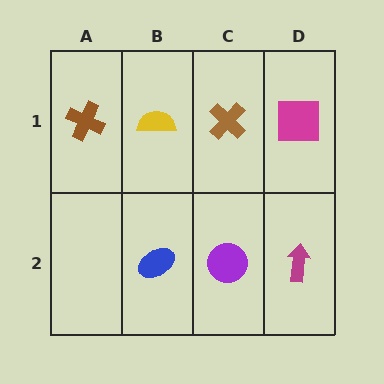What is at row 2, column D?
A magenta arrow.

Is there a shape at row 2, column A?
No, that cell is empty.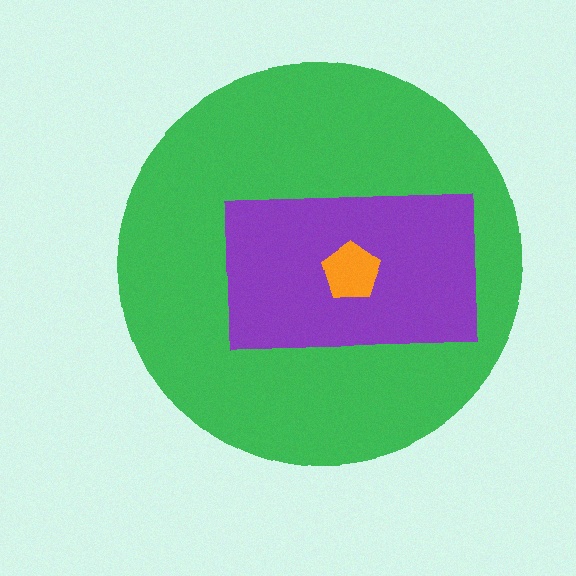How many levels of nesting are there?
3.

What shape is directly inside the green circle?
The purple rectangle.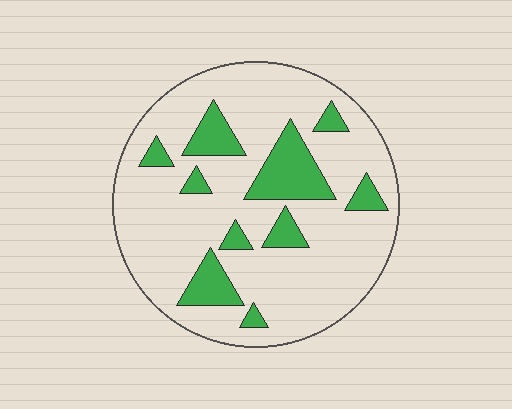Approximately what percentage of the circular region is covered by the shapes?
Approximately 20%.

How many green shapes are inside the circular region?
10.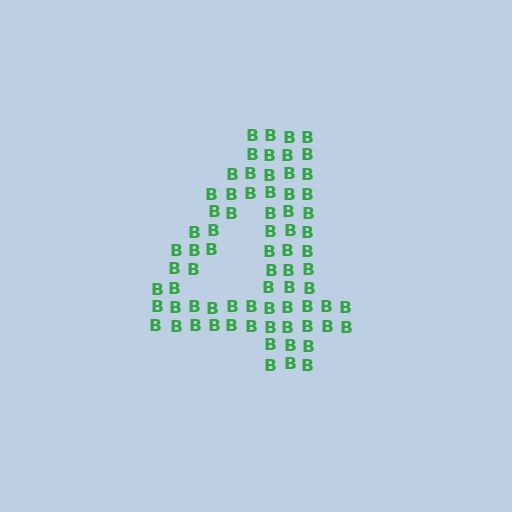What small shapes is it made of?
It is made of small letter B's.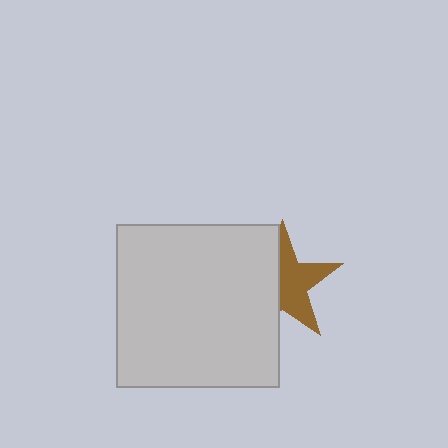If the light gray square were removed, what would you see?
You would see the complete brown star.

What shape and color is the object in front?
The object in front is a light gray square.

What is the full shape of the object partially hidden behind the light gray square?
The partially hidden object is a brown star.